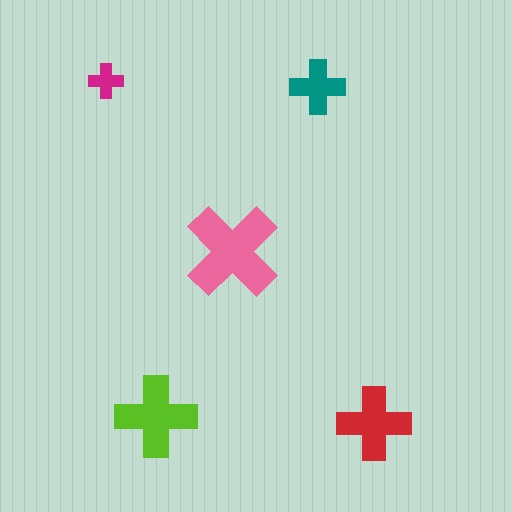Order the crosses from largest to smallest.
the pink one, the lime one, the red one, the teal one, the magenta one.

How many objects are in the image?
There are 5 objects in the image.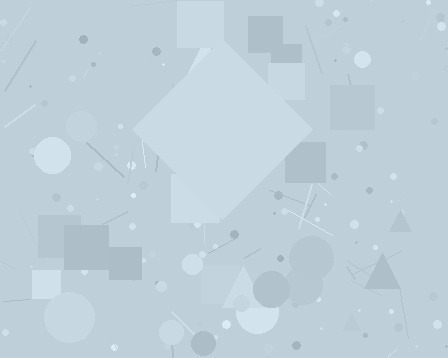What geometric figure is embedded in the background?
A diamond is embedded in the background.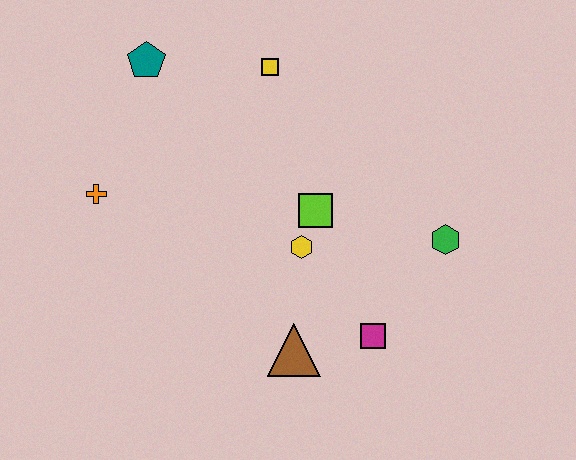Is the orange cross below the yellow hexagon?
No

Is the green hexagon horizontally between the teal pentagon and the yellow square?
No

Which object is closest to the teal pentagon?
The yellow square is closest to the teal pentagon.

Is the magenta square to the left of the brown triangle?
No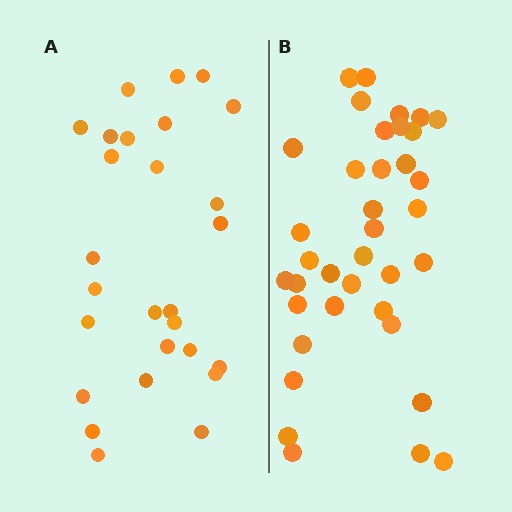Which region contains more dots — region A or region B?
Region B (the right region) has more dots.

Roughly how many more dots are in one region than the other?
Region B has roughly 10 or so more dots than region A.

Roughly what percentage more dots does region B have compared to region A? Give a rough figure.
About 35% more.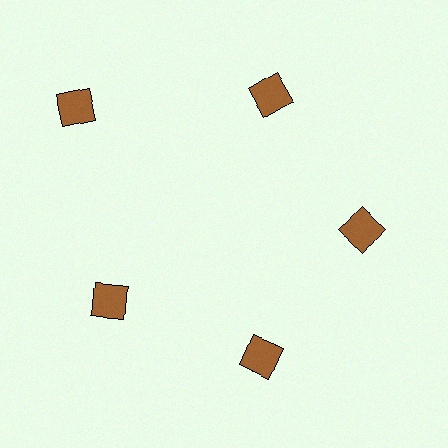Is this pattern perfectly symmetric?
No. The 5 brown diamonds are arranged in a ring, but one element near the 10 o'clock position is pushed outward from the center, breaking the 5-fold rotational symmetry.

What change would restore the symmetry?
The symmetry would be restored by moving it inward, back onto the ring so that all 5 diamonds sit at equal angles and equal distance from the center.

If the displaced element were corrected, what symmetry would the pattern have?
It would have 5-fold rotational symmetry — the pattern would map onto itself every 72 degrees.